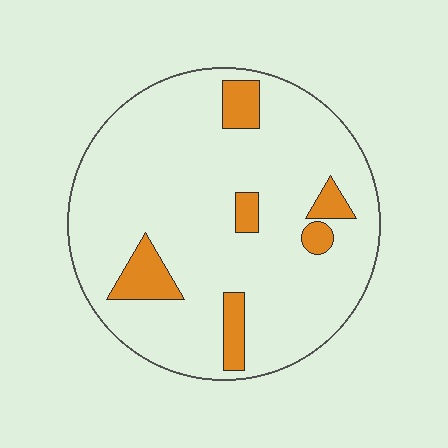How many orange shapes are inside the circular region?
6.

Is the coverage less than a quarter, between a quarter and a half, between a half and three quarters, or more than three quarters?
Less than a quarter.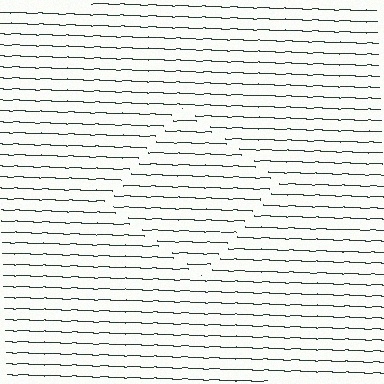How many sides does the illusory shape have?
4 sides — the line-ends trace a square.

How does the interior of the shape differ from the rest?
The interior of the shape contains the same grating, shifted by half a period — the contour is defined by the phase discontinuity where line-ends from the inner and outer gratings abut.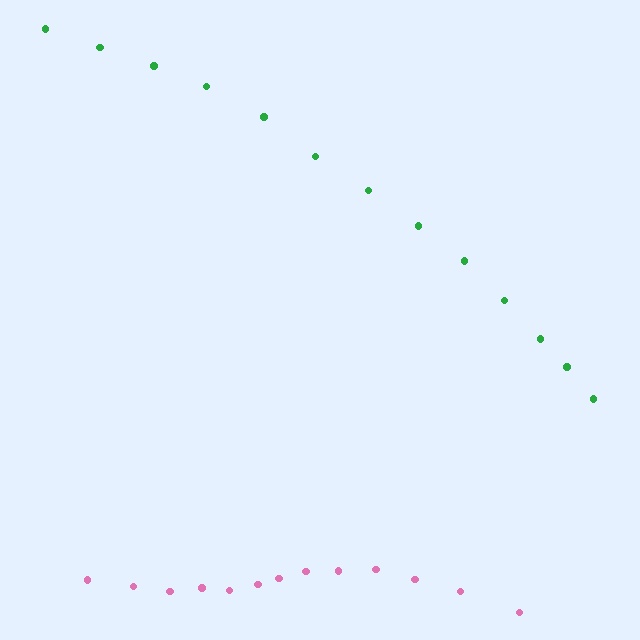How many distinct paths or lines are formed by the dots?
There are 2 distinct paths.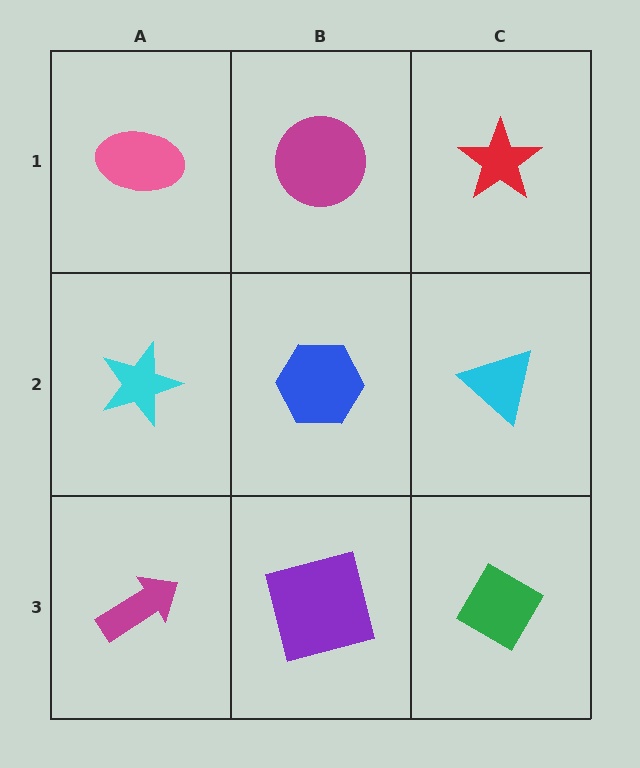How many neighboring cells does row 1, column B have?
3.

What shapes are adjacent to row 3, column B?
A blue hexagon (row 2, column B), a magenta arrow (row 3, column A), a green diamond (row 3, column C).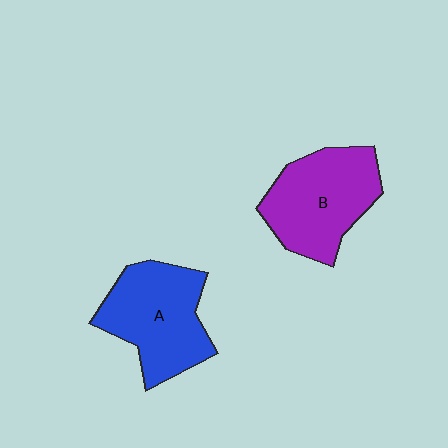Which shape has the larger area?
Shape B (purple).